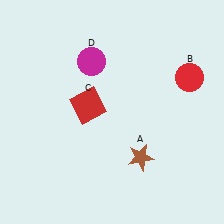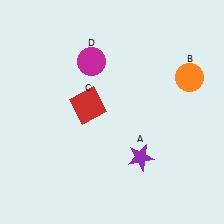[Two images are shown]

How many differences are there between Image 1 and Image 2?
There are 2 differences between the two images.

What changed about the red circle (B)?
In Image 1, B is red. In Image 2, it changed to orange.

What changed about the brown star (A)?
In Image 1, A is brown. In Image 2, it changed to purple.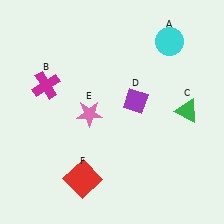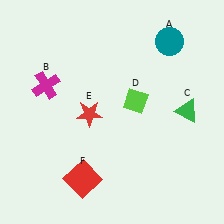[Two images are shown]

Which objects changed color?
A changed from cyan to teal. D changed from purple to lime. E changed from pink to red.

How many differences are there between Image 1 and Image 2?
There are 3 differences between the two images.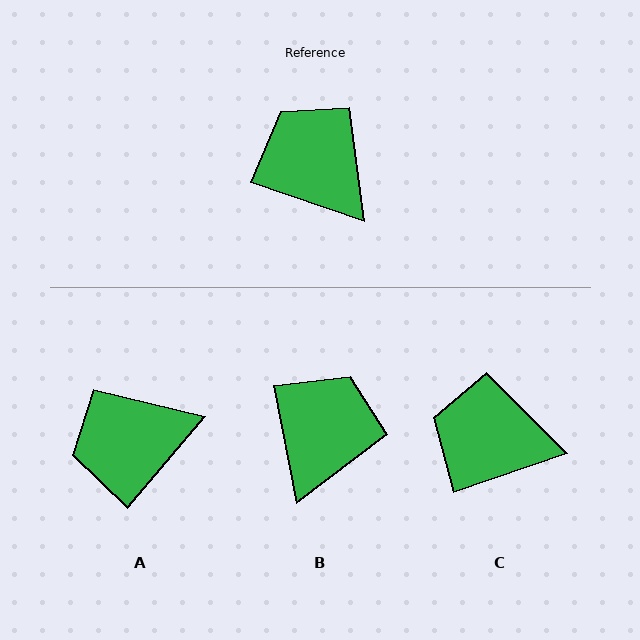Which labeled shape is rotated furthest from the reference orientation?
A, about 69 degrees away.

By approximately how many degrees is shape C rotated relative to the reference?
Approximately 38 degrees counter-clockwise.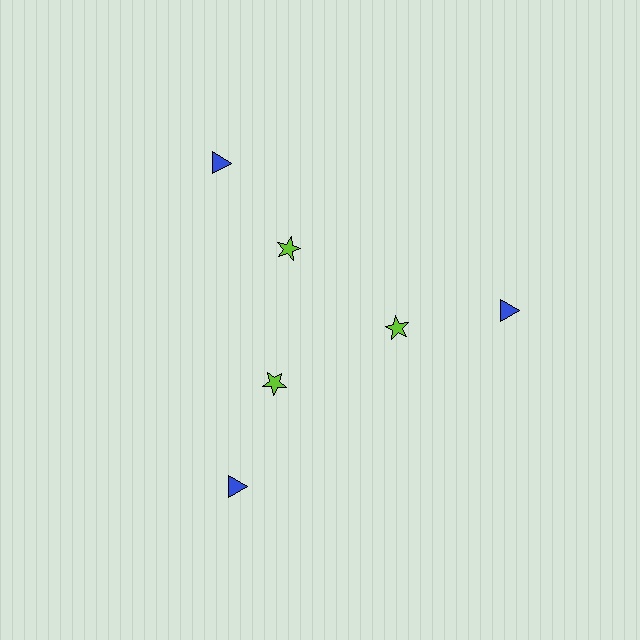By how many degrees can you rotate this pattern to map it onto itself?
The pattern maps onto itself every 120 degrees of rotation.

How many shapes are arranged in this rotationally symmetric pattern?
There are 6 shapes, arranged in 3 groups of 2.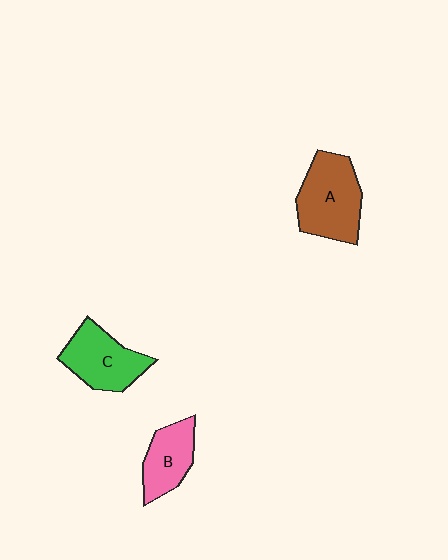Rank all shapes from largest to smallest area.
From largest to smallest: A (brown), C (green), B (pink).